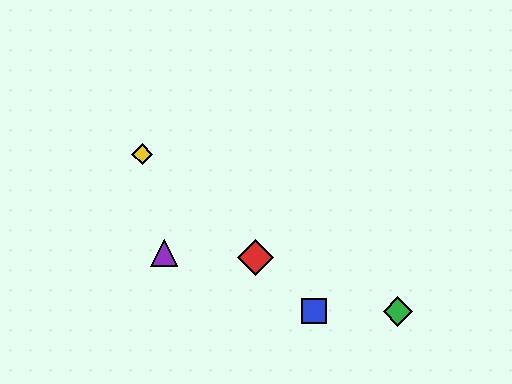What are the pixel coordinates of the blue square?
The blue square is at (314, 311).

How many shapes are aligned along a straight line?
3 shapes (the red diamond, the blue square, the yellow diamond) are aligned along a straight line.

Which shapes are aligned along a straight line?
The red diamond, the blue square, the yellow diamond are aligned along a straight line.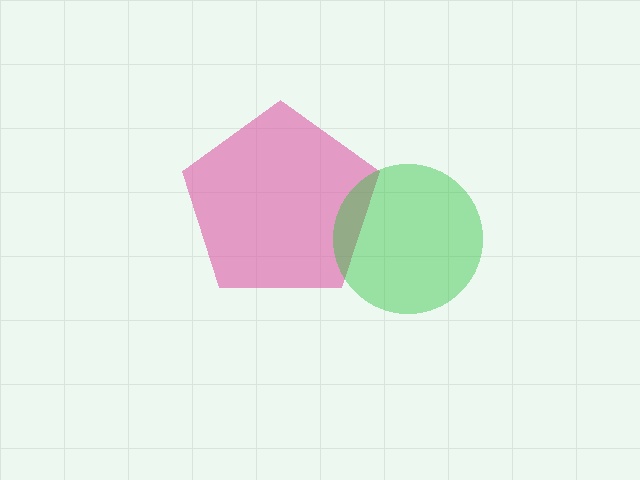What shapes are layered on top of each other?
The layered shapes are: a pink pentagon, a green circle.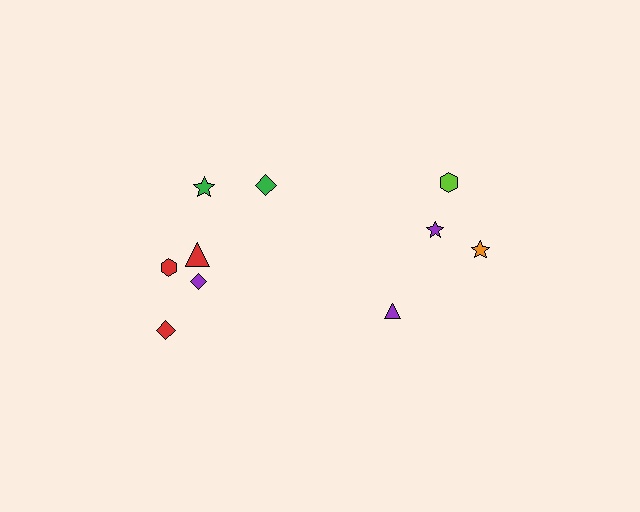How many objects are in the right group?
There are 4 objects.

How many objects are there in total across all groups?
There are 10 objects.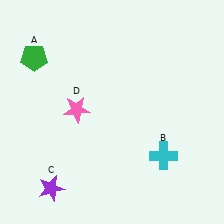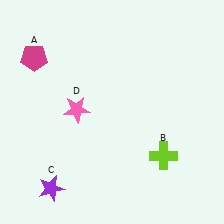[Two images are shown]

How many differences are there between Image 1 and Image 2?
There are 2 differences between the two images.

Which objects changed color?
A changed from green to magenta. B changed from cyan to lime.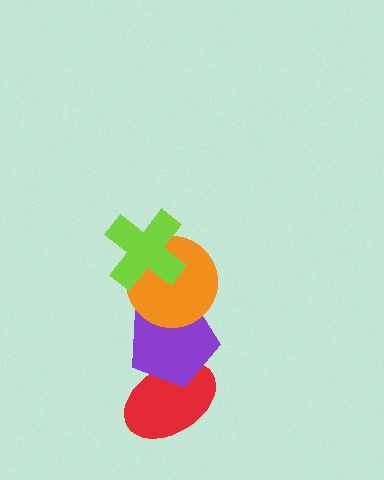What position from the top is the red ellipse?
The red ellipse is 4th from the top.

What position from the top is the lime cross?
The lime cross is 1st from the top.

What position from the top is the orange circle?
The orange circle is 2nd from the top.